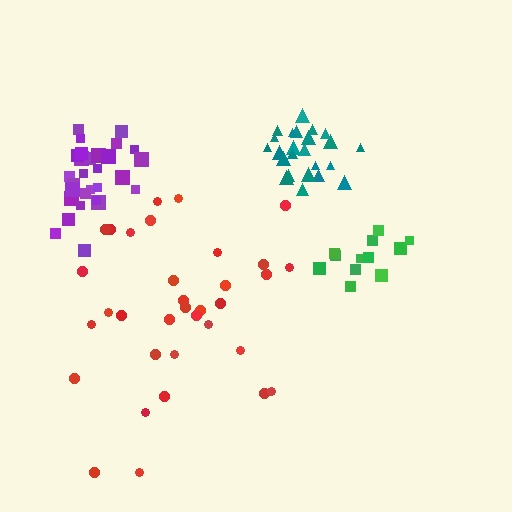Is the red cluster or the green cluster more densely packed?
Green.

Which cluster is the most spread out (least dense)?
Red.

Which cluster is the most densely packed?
Teal.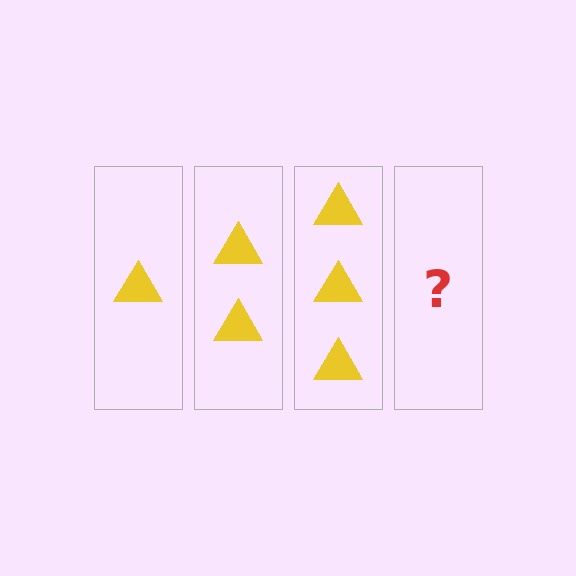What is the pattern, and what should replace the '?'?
The pattern is that each step adds one more triangle. The '?' should be 4 triangles.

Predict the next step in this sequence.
The next step is 4 triangles.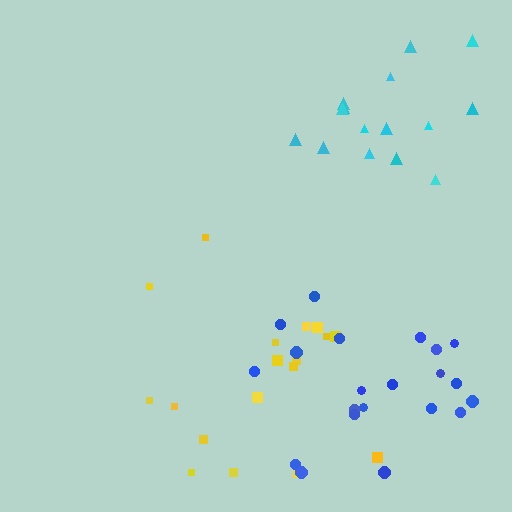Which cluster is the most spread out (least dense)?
Cyan.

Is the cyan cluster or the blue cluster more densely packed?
Blue.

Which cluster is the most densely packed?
Blue.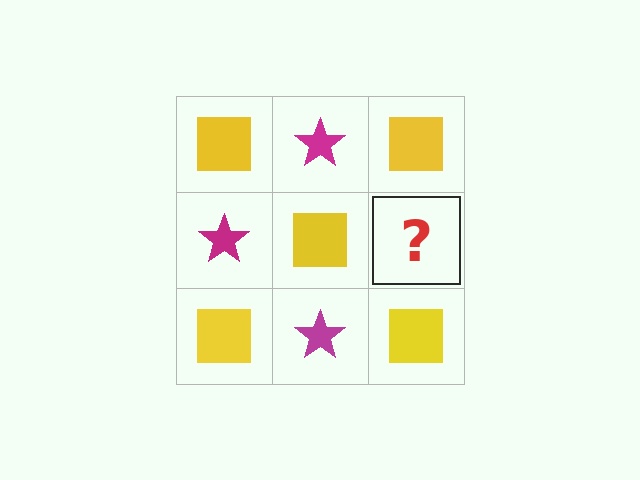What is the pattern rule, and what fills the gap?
The rule is that it alternates yellow square and magenta star in a checkerboard pattern. The gap should be filled with a magenta star.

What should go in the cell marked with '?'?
The missing cell should contain a magenta star.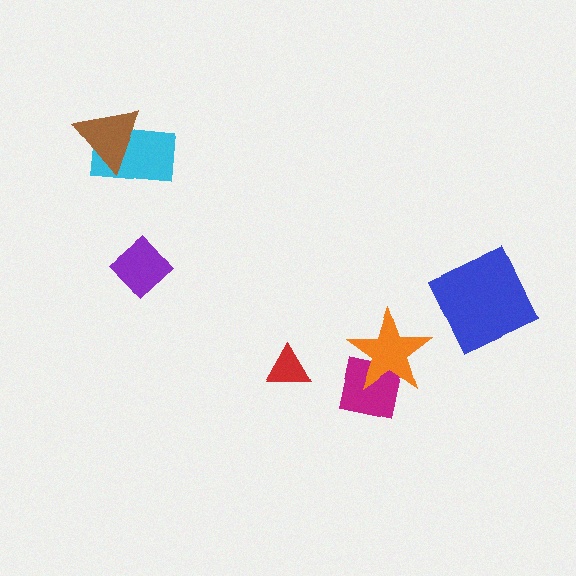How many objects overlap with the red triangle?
0 objects overlap with the red triangle.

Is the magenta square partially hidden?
Yes, it is partially covered by another shape.